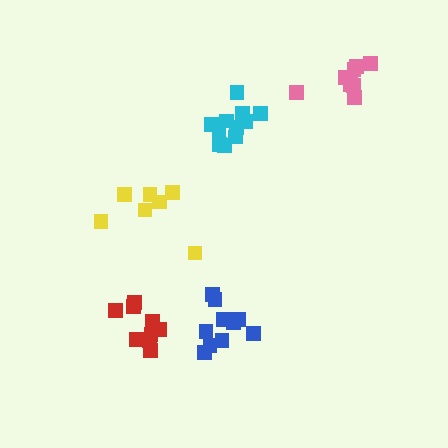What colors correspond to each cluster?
The clusters are colored: red, blue, cyan, yellow, pink.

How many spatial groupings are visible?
There are 5 spatial groupings.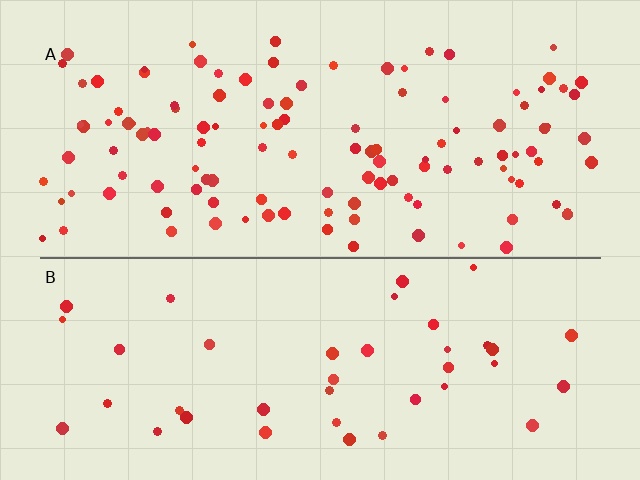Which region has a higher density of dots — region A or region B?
A (the top).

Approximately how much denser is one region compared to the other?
Approximately 2.9× — region A over region B.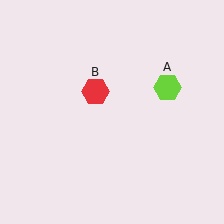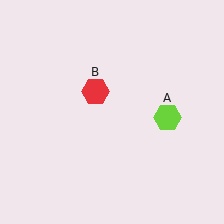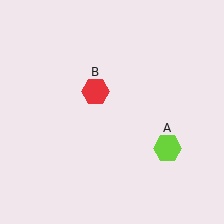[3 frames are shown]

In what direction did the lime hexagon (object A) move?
The lime hexagon (object A) moved down.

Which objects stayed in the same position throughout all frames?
Red hexagon (object B) remained stationary.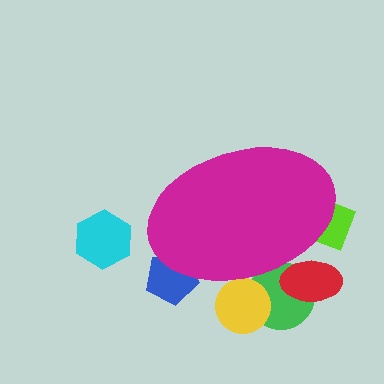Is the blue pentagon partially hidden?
Yes, the blue pentagon is partially hidden behind the magenta ellipse.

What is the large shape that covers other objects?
A magenta ellipse.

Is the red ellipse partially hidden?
Yes, the red ellipse is partially hidden behind the magenta ellipse.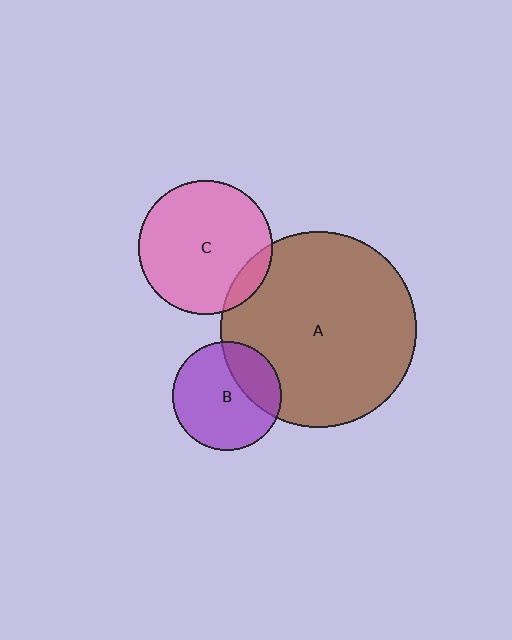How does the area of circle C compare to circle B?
Approximately 1.5 times.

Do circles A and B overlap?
Yes.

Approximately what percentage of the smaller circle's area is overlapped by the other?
Approximately 30%.